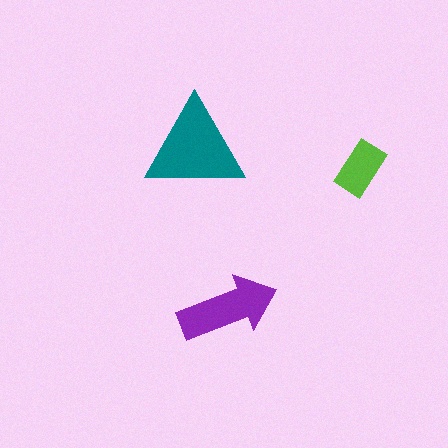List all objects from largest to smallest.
The teal triangle, the purple arrow, the lime rectangle.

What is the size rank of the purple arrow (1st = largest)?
2nd.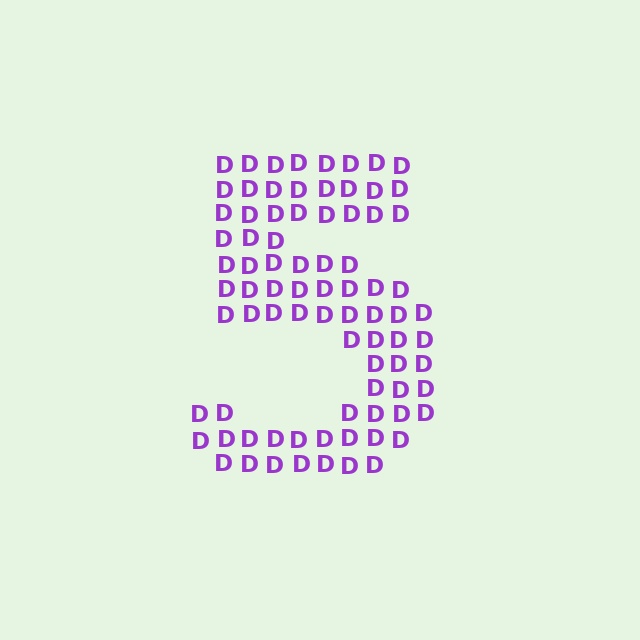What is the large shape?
The large shape is the digit 5.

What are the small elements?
The small elements are letter D's.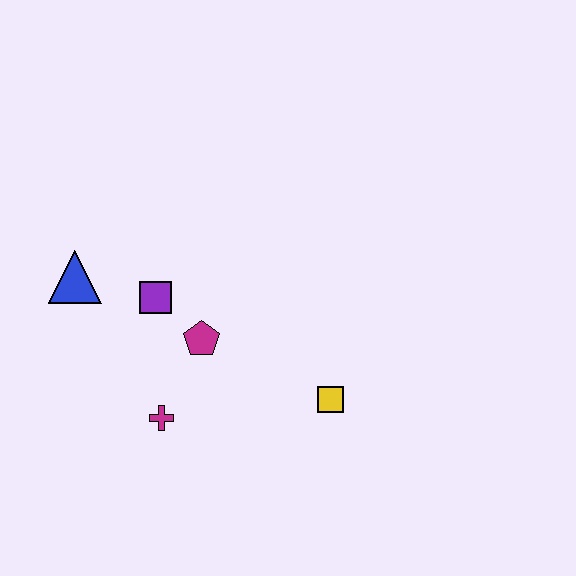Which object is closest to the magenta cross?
The magenta pentagon is closest to the magenta cross.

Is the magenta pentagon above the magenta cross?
Yes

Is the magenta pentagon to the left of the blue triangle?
No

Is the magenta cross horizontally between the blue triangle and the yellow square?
Yes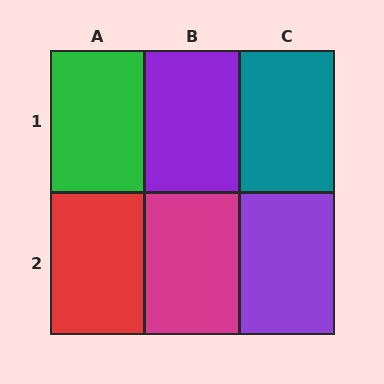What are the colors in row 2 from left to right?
Red, magenta, purple.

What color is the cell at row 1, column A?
Green.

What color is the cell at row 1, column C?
Teal.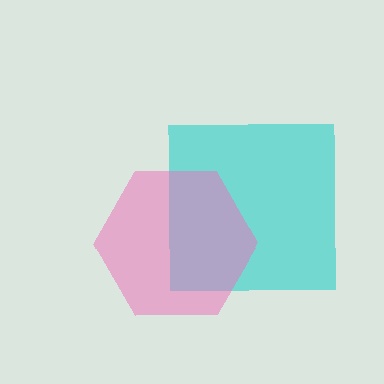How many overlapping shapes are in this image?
There are 2 overlapping shapes in the image.